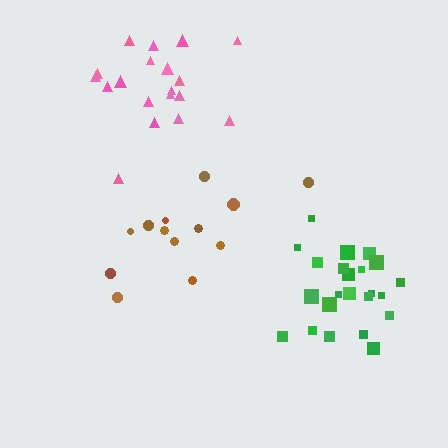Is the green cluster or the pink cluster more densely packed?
Green.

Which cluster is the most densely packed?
Green.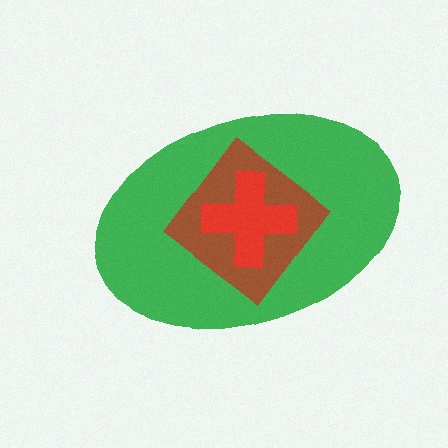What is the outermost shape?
The green ellipse.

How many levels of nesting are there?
3.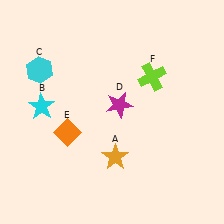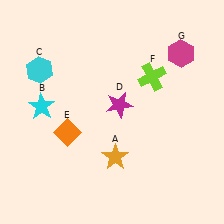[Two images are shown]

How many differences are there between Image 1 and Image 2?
There is 1 difference between the two images.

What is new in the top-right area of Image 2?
A magenta hexagon (G) was added in the top-right area of Image 2.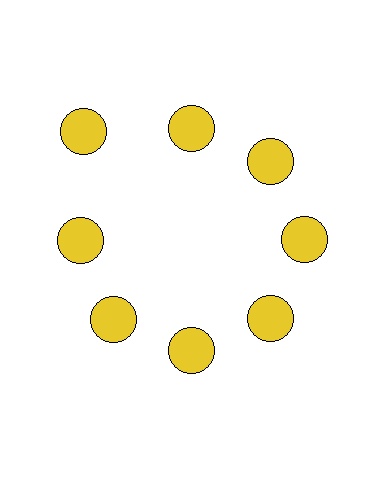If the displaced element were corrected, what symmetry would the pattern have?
It would have 8-fold rotational symmetry — the pattern would map onto itself every 45 degrees.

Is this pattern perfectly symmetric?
No. The 8 yellow circles are arranged in a ring, but one element near the 10 o'clock position is pushed outward from the center, breaking the 8-fold rotational symmetry.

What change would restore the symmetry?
The symmetry would be restored by moving it inward, back onto the ring so that all 8 circles sit at equal angles and equal distance from the center.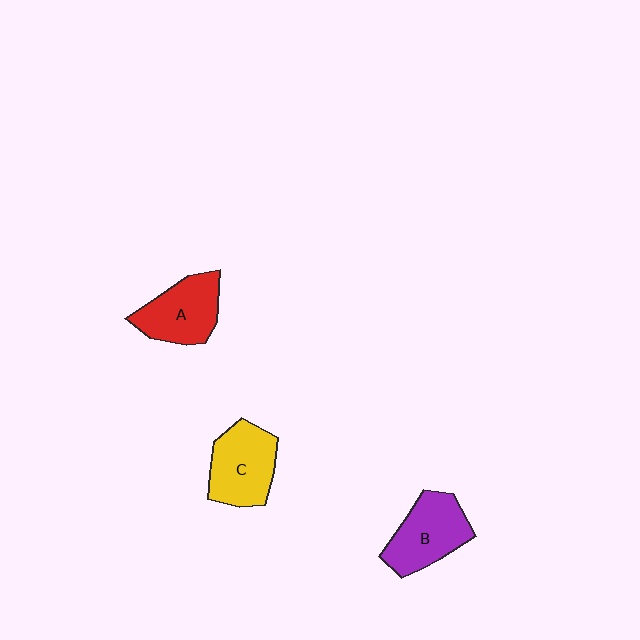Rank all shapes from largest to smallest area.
From largest to smallest: C (yellow), B (purple), A (red).